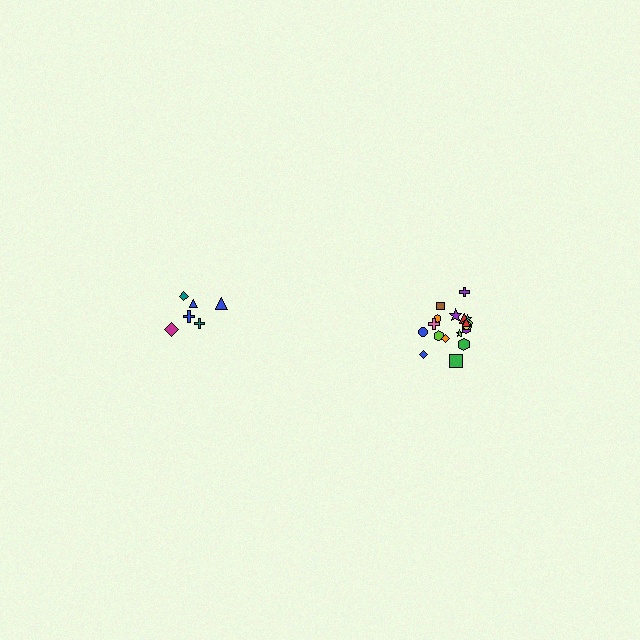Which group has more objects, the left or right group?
The right group.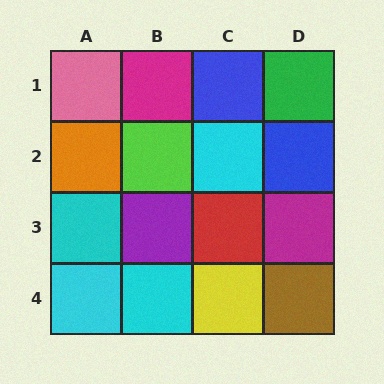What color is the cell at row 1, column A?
Pink.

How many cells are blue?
2 cells are blue.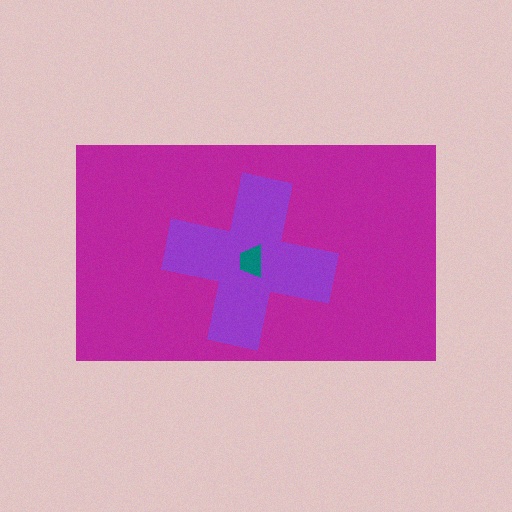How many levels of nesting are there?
3.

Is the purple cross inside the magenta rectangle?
Yes.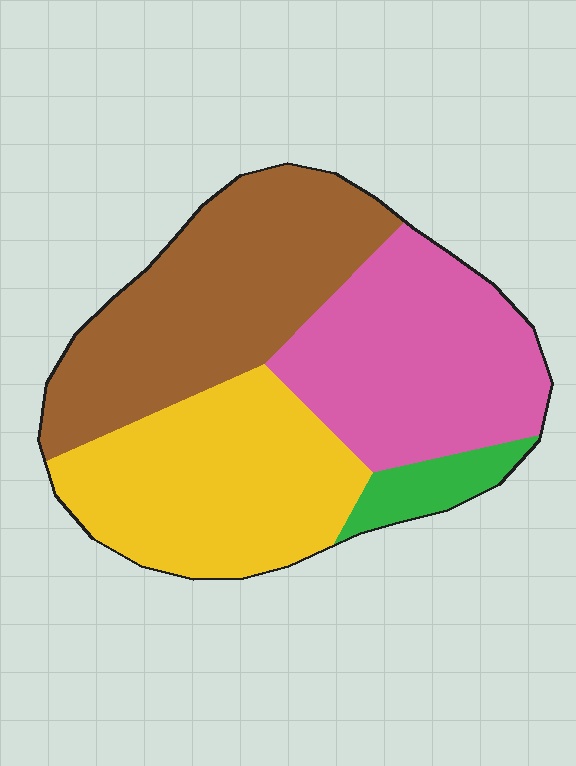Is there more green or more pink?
Pink.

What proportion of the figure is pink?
Pink takes up between a quarter and a half of the figure.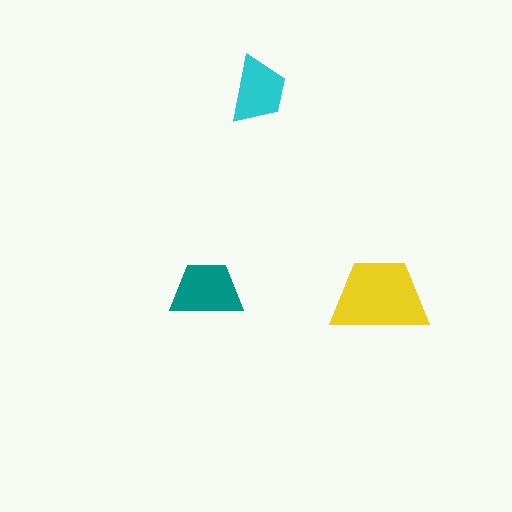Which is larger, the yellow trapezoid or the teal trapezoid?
The yellow one.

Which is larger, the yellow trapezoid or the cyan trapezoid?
The yellow one.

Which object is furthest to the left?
The teal trapezoid is leftmost.